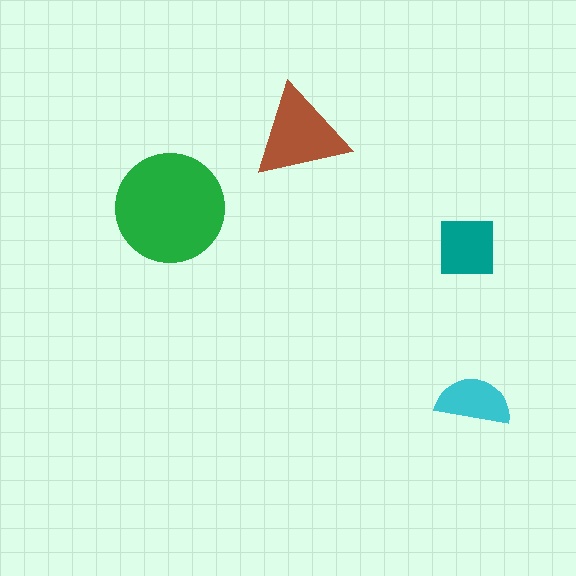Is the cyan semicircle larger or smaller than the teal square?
Smaller.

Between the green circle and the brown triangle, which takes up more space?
The green circle.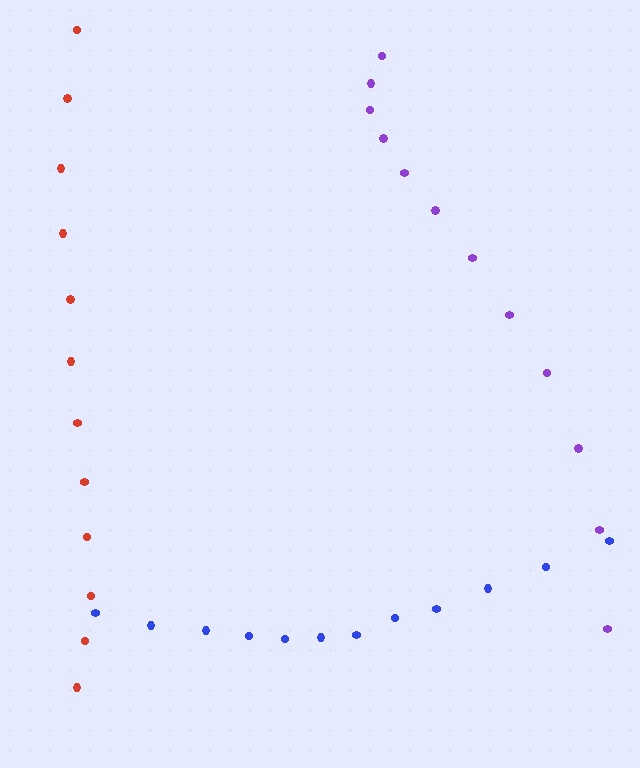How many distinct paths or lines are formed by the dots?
There are 3 distinct paths.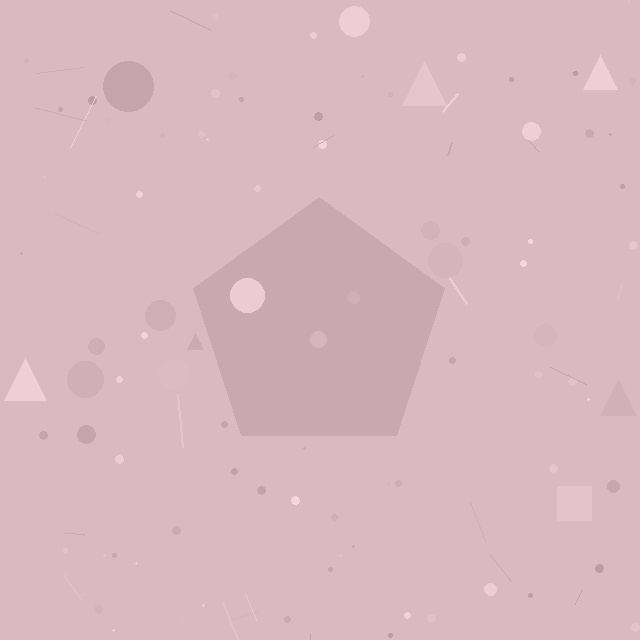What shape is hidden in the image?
A pentagon is hidden in the image.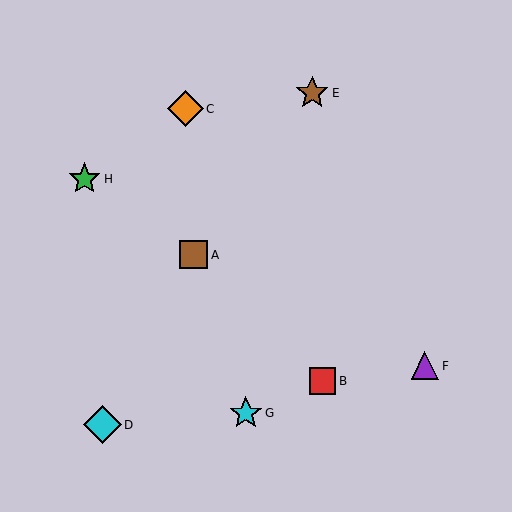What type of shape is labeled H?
Shape H is a green star.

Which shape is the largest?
The cyan diamond (labeled D) is the largest.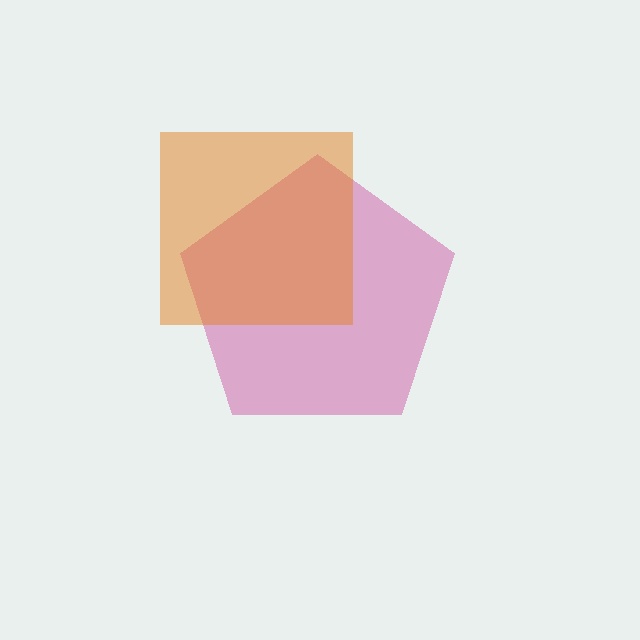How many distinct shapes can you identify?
There are 2 distinct shapes: a magenta pentagon, an orange square.